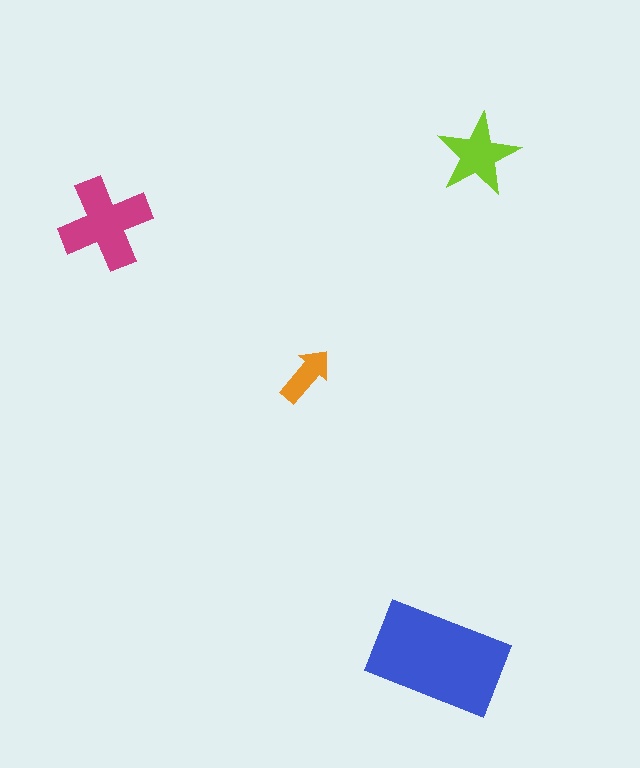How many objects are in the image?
There are 4 objects in the image.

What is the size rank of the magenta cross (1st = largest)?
2nd.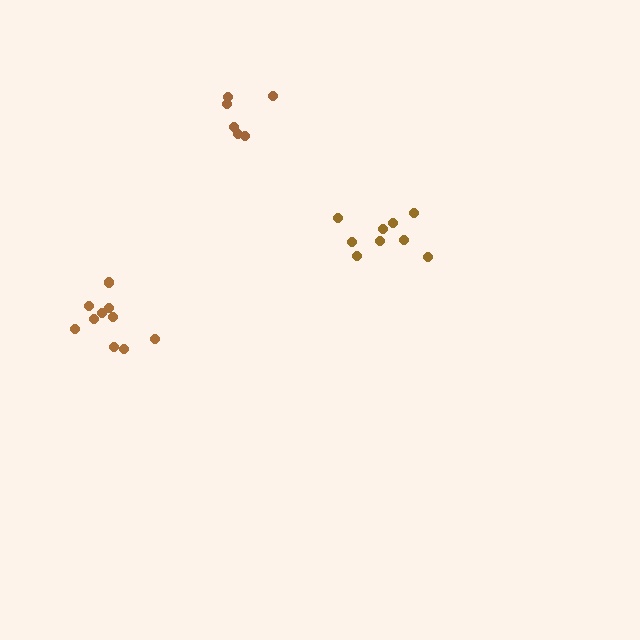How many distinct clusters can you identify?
There are 3 distinct clusters.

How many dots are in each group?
Group 1: 9 dots, Group 2: 10 dots, Group 3: 6 dots (25 total).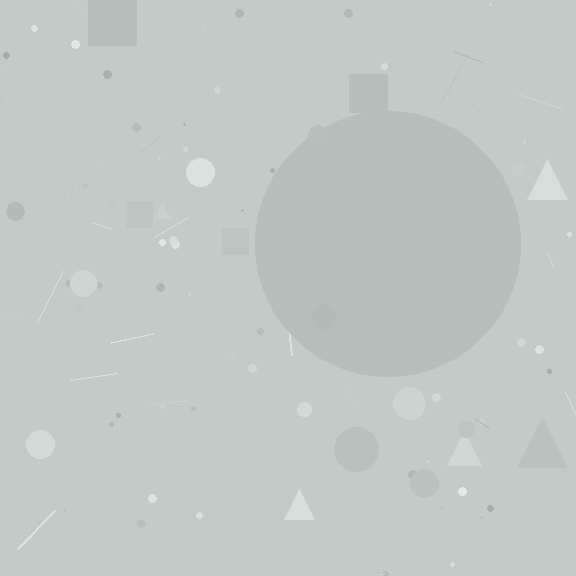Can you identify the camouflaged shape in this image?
The camouflaged shape is a circle.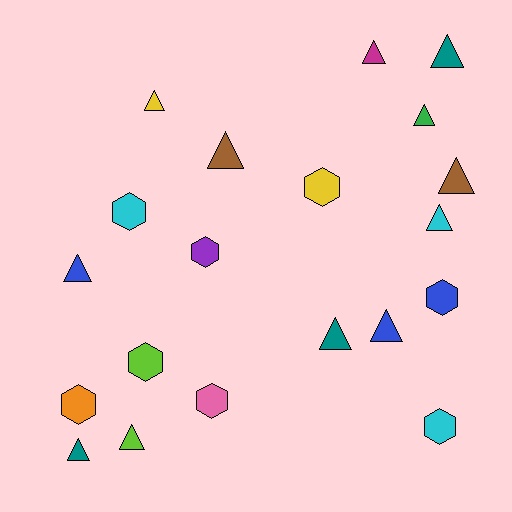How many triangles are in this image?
There are 12 triangles.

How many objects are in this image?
There are 20 objects.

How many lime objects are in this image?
There are 2 lime objects.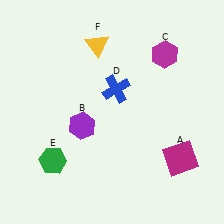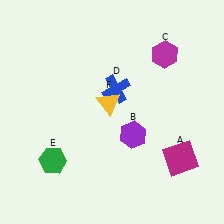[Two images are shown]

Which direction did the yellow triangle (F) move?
The yellow triangle (F) moved down.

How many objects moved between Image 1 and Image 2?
2 objects moved between the two images.